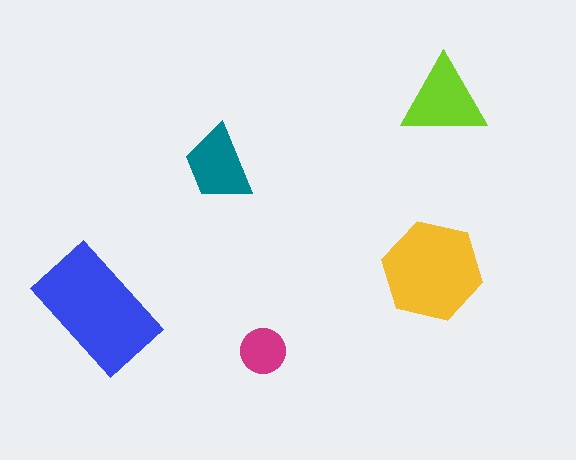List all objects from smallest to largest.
The magenta circle, the teal trapezoid, the lime triangle, the yellow hexagon, the blue rectangle.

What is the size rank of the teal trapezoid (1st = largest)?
4th.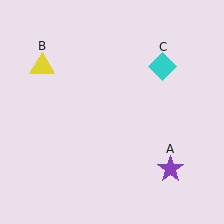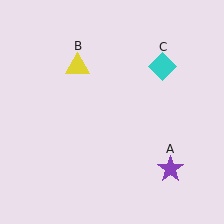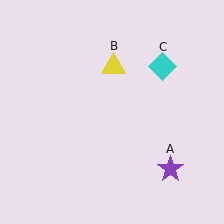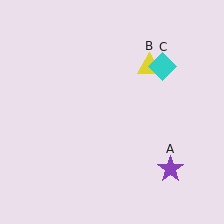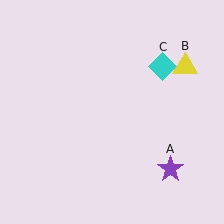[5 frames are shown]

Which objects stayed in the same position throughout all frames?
Purple star (object A) and cyan diamond (object C) remained stationary.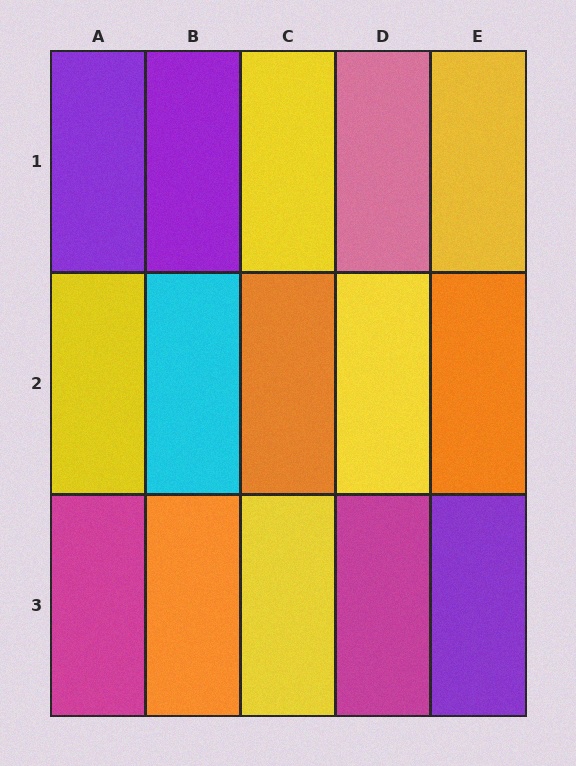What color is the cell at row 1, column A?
Purple.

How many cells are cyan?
1 cell is cyan.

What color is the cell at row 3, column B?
Orange.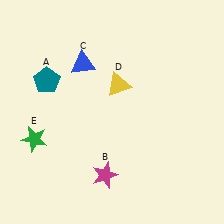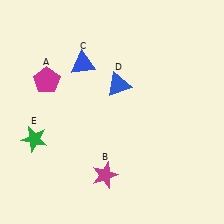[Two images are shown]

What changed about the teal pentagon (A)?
In Image 1, A is teal. In Image 2, it changed to magenta.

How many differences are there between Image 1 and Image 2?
There are 2 differences between the two images.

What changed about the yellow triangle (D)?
In Image 1, D is yellow. In Image 2, it changed to blue.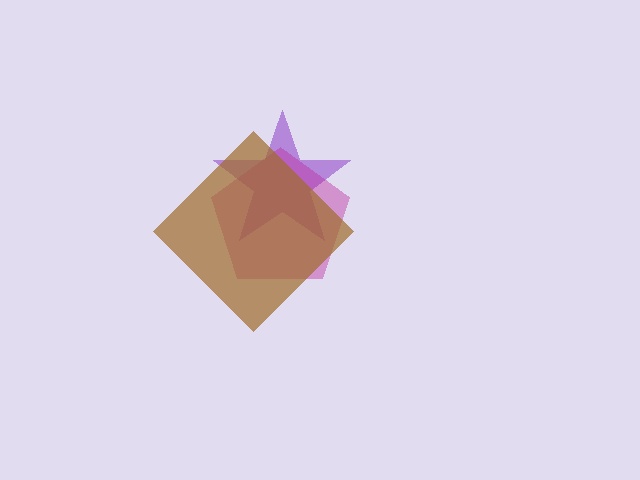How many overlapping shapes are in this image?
There are 3 overlapping shapes in the image.